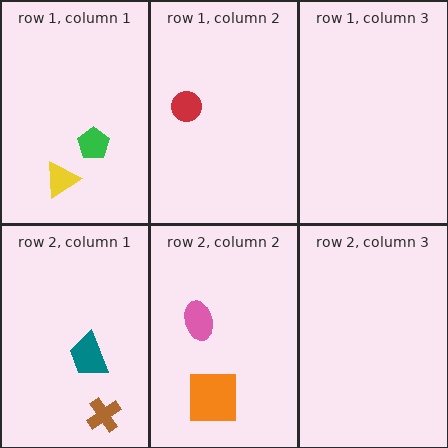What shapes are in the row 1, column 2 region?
The red circle.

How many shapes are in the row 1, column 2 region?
1.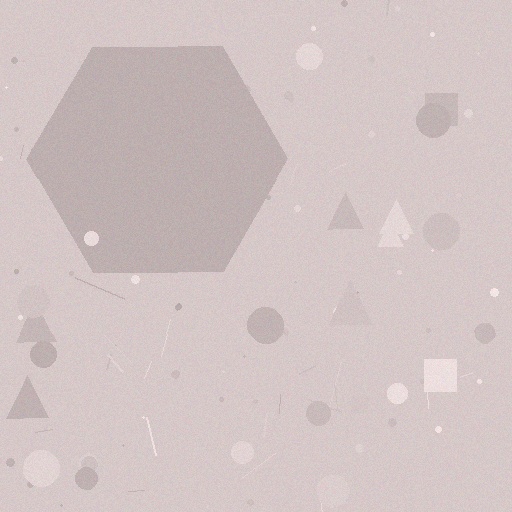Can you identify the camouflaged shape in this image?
The camouflaged shape is a hexagon.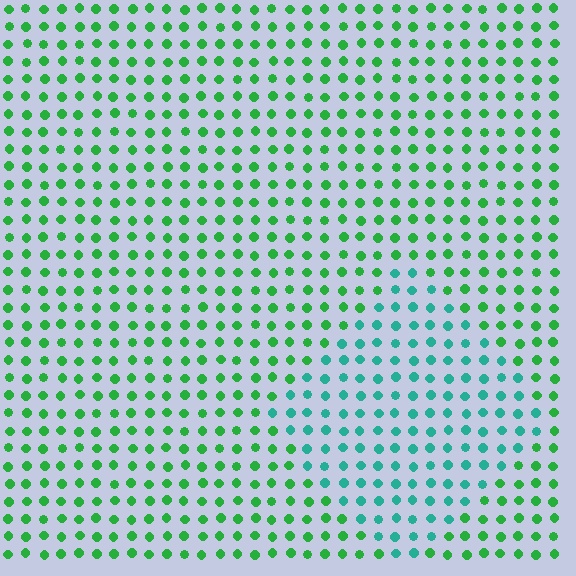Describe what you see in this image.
The image is filled with small green elements in a uniform arrangement. A diamond-shaped region is visible where the elements are tinted to a slightly different hue, forming a subtle color boundary.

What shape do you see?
I see a diamond.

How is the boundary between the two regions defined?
The boundary is defined purely by a slight shift in hue (about 40 degrees). Spacing, size, and orientation are identical on both sides.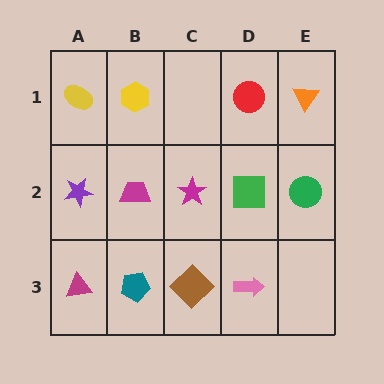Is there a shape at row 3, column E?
No, that cell is empty.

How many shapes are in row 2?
5 shapes.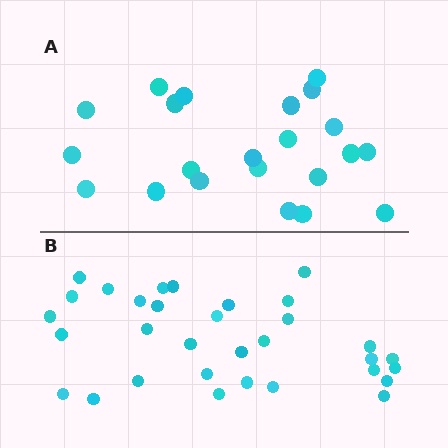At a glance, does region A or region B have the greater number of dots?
Region B (the bottom region) has more dots.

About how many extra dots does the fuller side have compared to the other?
Region B has roughly 10 or so more dots than region A.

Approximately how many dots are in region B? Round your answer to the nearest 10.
About 30 dots. (The exact count is 32, which rounds to 30.)